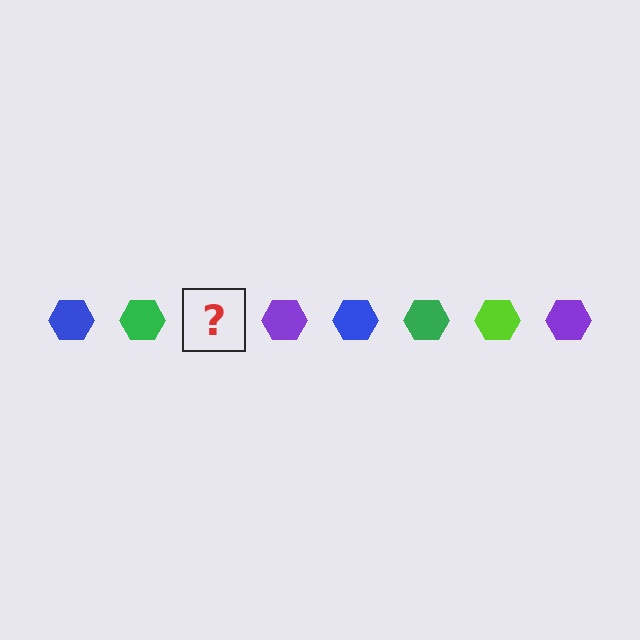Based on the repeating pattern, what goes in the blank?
The blank should be a lime hexagon.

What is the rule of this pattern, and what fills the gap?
The rule is that the pattern cycles through blue, green, lime, purple hexagons. The gap should be filled with a lime hexagon.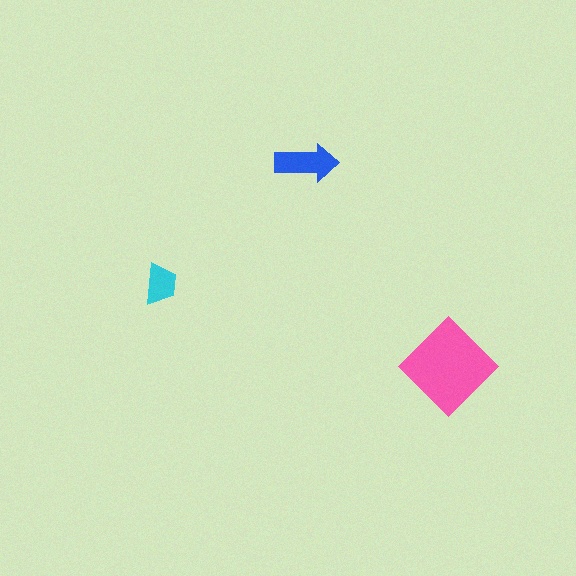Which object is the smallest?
The cyan trapezoid.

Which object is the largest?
The pink diamond.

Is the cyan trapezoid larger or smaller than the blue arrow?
Smaller.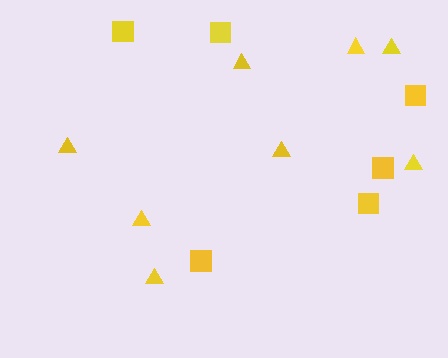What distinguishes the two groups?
There are 2 groups: one group of squares (6) and one group of triangles (8).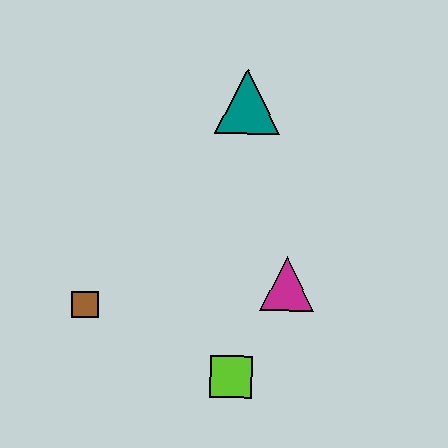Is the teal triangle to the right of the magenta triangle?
No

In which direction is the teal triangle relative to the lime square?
The teal triangle is above the lime square.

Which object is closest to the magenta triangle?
The lime square is closest to the magenta triangle.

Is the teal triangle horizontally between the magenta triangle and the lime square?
Yes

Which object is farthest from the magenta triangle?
The brown square is farthest from the magenta triangle.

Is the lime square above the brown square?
No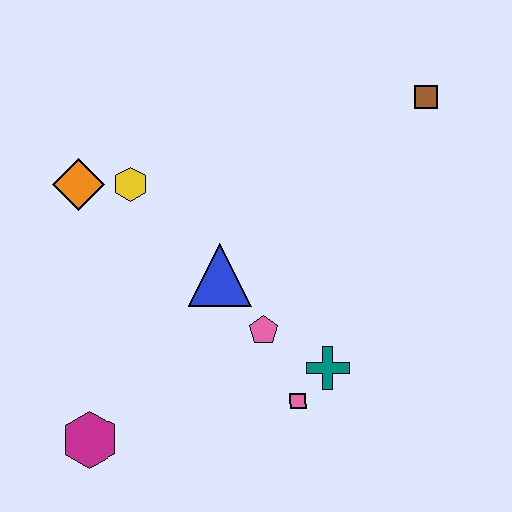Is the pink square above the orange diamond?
No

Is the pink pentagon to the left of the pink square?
Yes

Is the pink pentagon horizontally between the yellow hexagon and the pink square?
Yes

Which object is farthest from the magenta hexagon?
The brown square is farthest from the magenta hexagon.